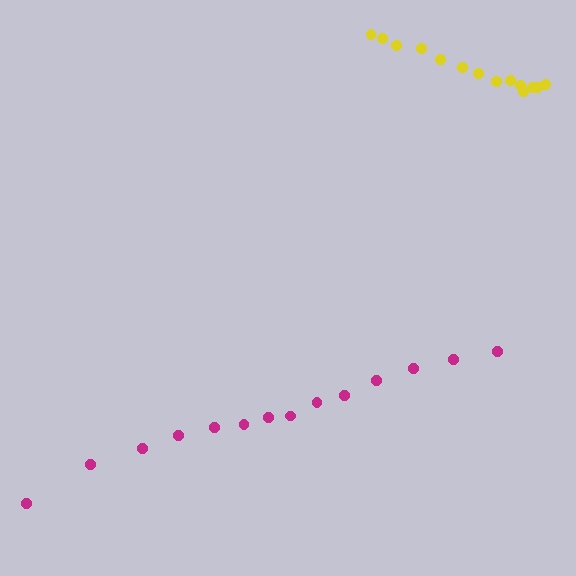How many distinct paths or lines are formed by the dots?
There are 2 distinct paths.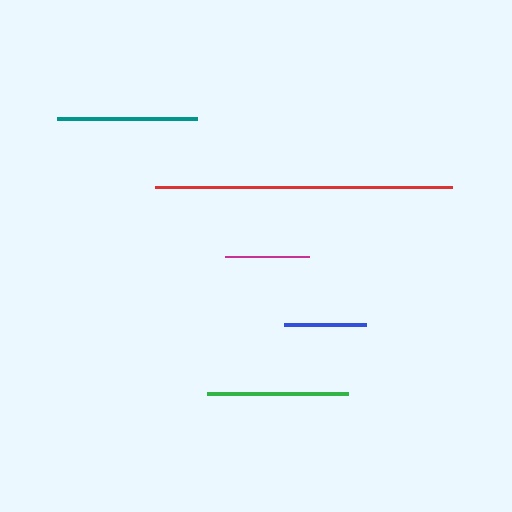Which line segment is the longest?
The red line is the longest at approximately 296 pixels.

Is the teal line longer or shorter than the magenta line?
The teal line is longer than the magenta line.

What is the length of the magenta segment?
The magenta segment is approximately 84 pixels long.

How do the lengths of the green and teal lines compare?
The green and teal lines are approximately the same length.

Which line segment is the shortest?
The blue line is the shortest at approximately 82 pixels.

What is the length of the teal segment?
The teal segment is approximately 140 pixels long.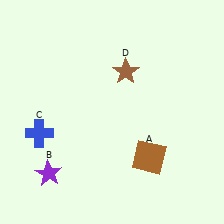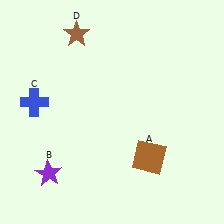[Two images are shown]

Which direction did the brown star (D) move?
The brown star (D) moved left.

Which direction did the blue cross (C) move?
The blue cross (C) moved up.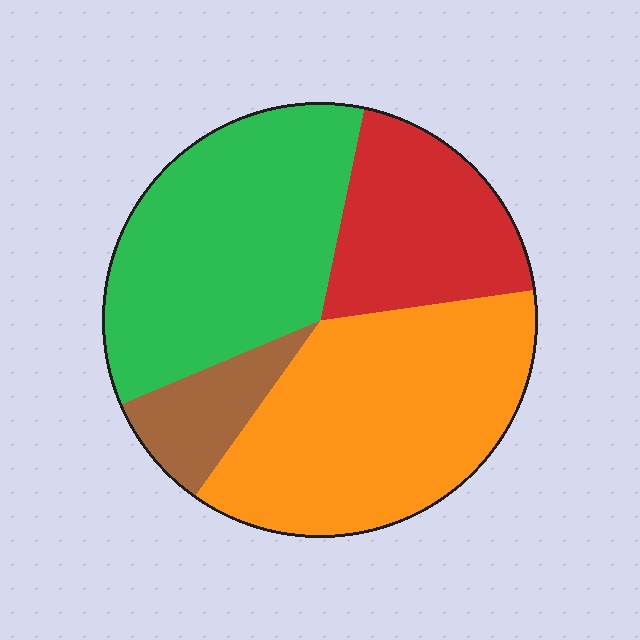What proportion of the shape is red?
Red takes up between a sixth and a third of the shape.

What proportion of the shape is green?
Green covers around 35% of the shape.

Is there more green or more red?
Green.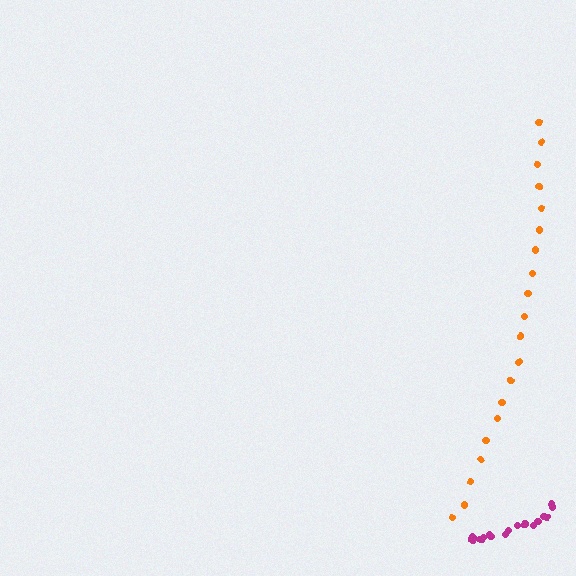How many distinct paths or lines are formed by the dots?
There are 2 distinct paths.